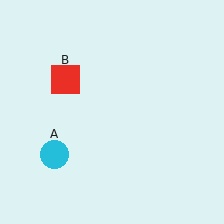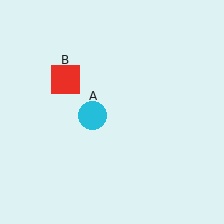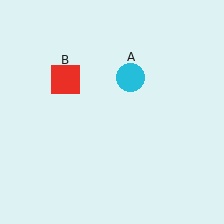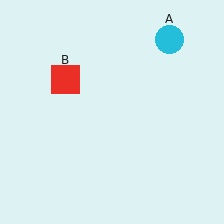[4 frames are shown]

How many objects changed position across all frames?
1 object changed position: cyan circle (object A).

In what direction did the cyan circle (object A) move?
The cyan circle (object A) moved up and to the right.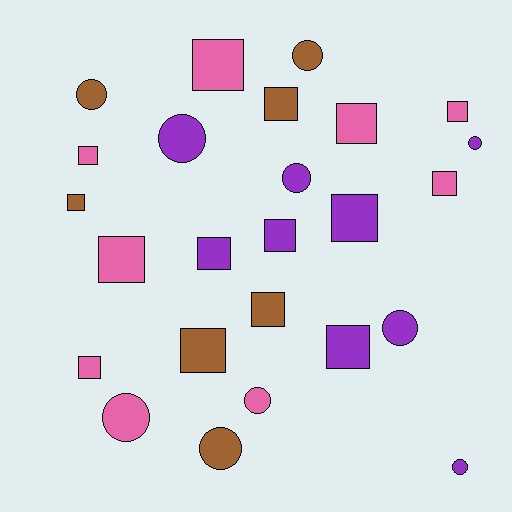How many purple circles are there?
There are 5 purple circles.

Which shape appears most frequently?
Square, with 15 objects.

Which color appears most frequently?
Pink, with 9 objects.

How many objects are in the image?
There are 25 objects.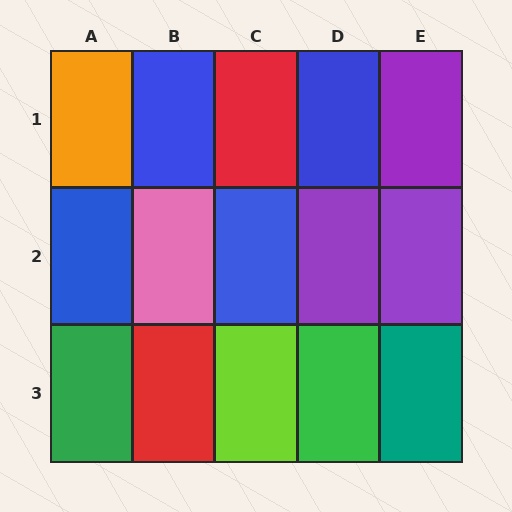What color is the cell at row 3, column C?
Lime.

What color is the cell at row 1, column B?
Blue.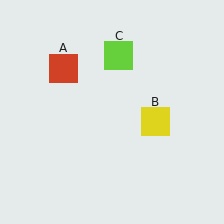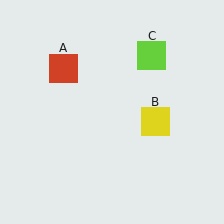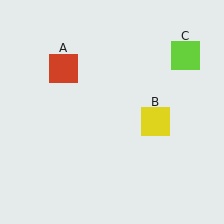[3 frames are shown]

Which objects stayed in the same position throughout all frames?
Red square (object A) and yellow square (object B) remained stationary.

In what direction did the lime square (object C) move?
The lime square (object C) moved right.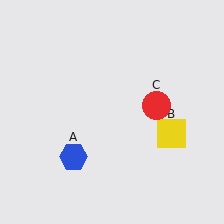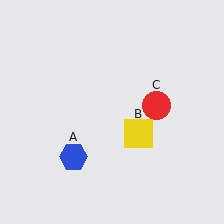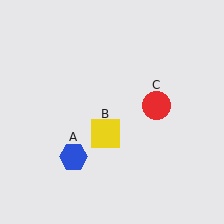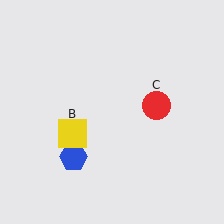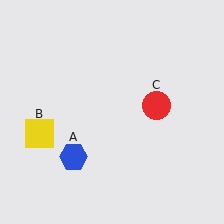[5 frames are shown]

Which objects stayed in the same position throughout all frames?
Blue hexagon (object A) and red circle (object C) remained stationary.